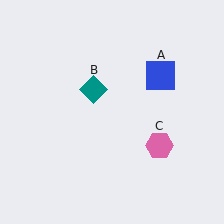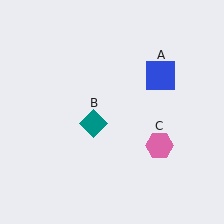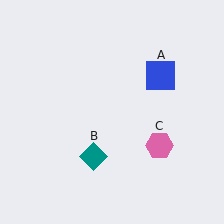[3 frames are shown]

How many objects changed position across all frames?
1 object changed position: teal diamond (object B).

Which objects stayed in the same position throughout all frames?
Blue square (object A) and pink hexagon (object C) remained stationary.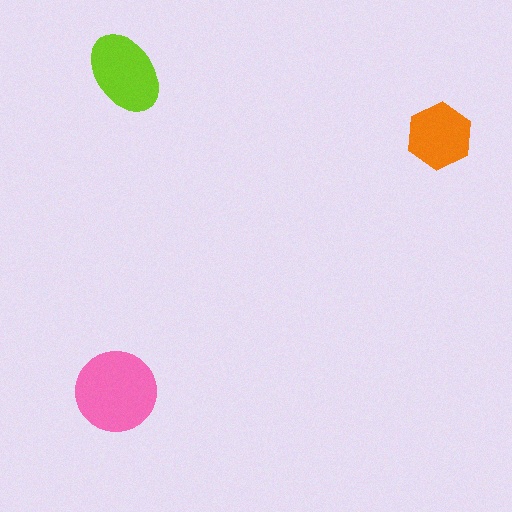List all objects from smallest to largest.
The orange hexagon, the lime ellipse, the pink circle.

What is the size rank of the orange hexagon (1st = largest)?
3rd.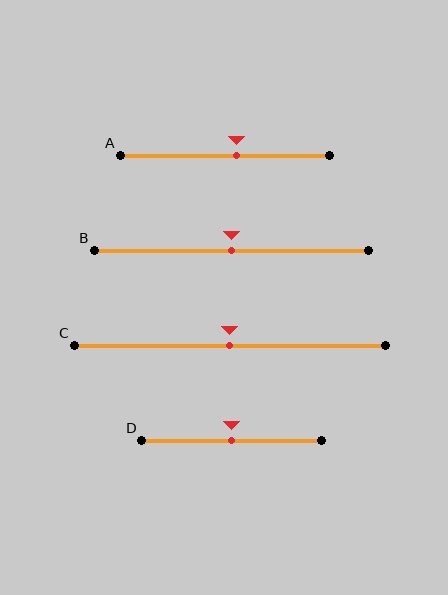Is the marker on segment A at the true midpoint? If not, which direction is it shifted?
No, the marker on segment A is shifted to the right by about 5% of the segment length.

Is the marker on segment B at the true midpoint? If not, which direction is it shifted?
Yes, the marker on segment B is at the true midpoint.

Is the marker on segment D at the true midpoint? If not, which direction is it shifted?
Yes, the marker on segment D is at the true midpoint.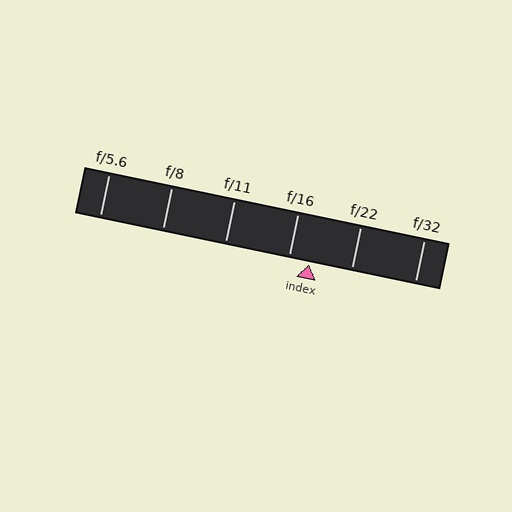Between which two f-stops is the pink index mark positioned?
The index mark is between f/16 and f/22.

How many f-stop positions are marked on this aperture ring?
There are 6 f-stop positions marked.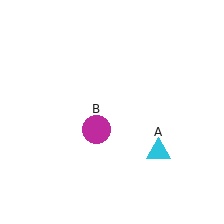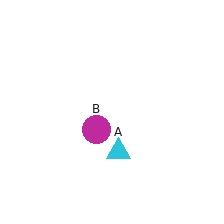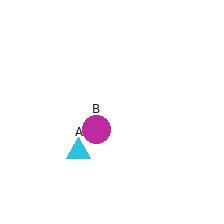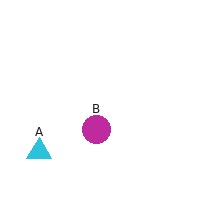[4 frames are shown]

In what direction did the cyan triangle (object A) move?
The cyan triangle (object A) moved left.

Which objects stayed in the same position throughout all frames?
Magenta circle (object B) remained stationary.